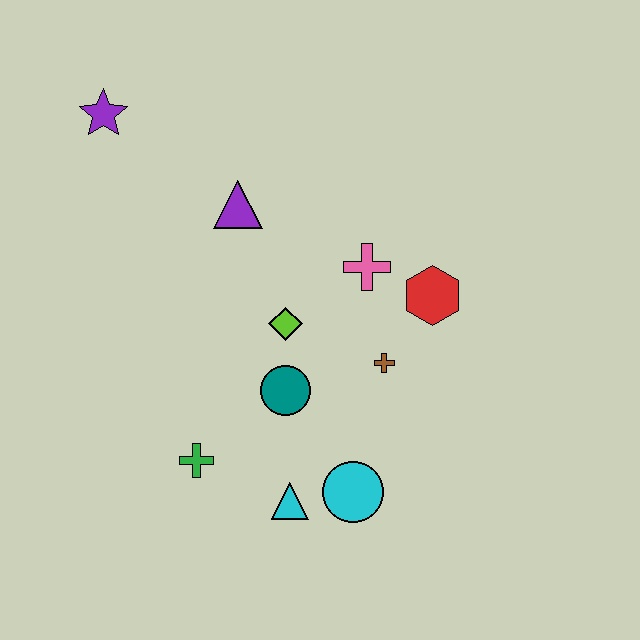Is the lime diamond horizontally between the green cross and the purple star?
No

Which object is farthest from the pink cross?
The purple star is farthest from the pink cross.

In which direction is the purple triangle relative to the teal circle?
The purple triangle is above the teal circle.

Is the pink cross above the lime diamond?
Yes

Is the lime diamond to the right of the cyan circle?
No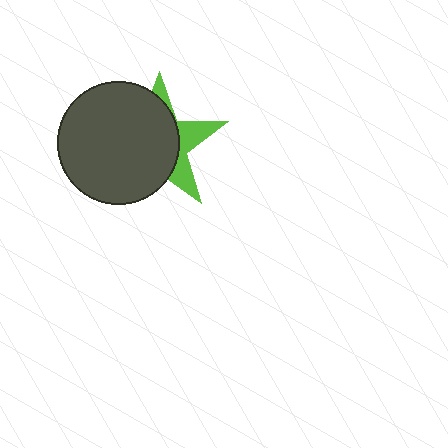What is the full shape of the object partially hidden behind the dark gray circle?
The partially hidden object is a lime star.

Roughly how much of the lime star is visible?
A small part of it is visible (roughly 31%).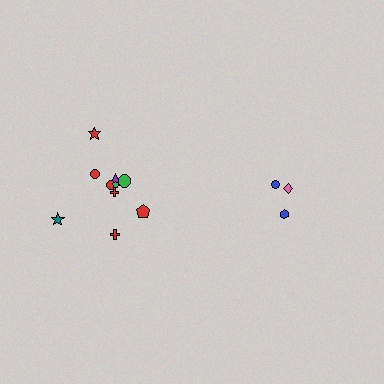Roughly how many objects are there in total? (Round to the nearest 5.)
Roughly 15 objects in total.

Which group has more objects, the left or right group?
The left group.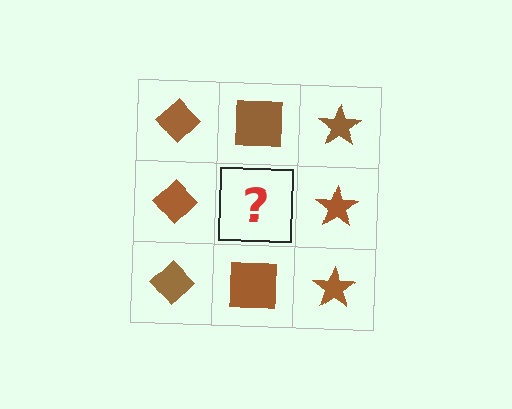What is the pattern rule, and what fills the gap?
The rule is that each column has a consistent shape. The gap should be filled with a brown square.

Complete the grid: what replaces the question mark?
The question mark should be replaced with a brown square.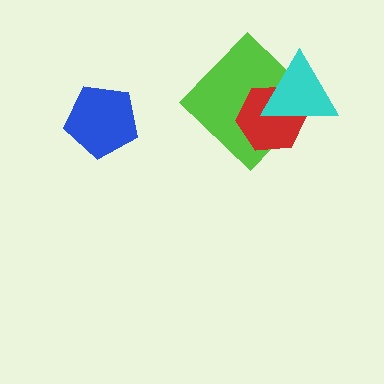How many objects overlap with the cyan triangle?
2 objects overlap with the cyan triangle.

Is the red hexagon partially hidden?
Yes, it is partially covered by another shape.